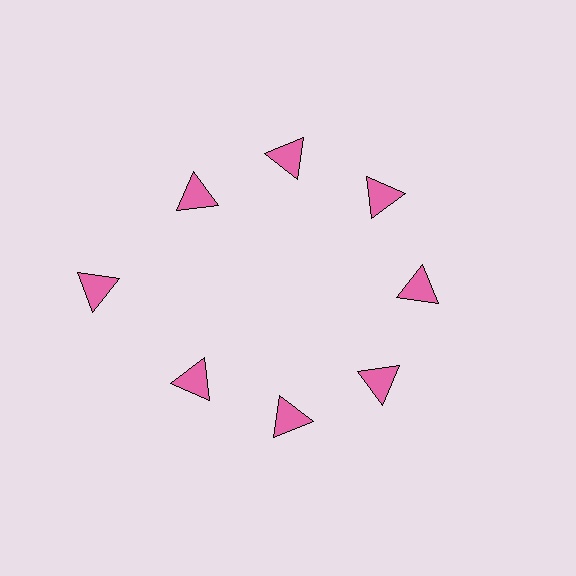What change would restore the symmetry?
The symmetry would be restored by moving it inward, back onto the ring so that all 8 triangles sit at equal angles and equal distance from the center.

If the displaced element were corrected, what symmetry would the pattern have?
It would have 8-fold rotational symmetry — the pattern would map onto itself every 45 degrees.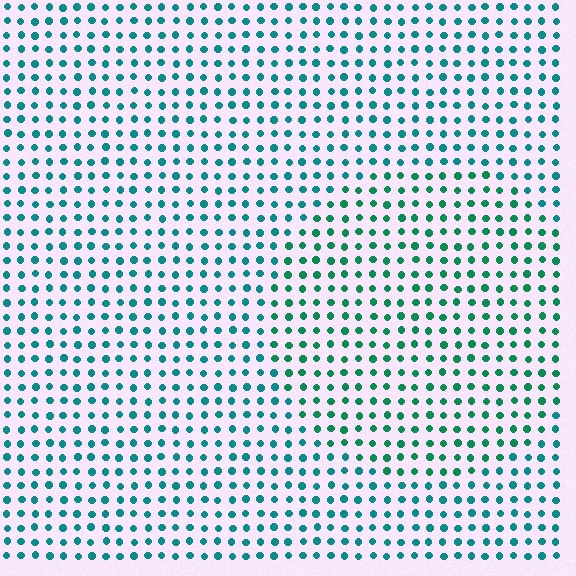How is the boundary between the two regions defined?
The boundary is defined purely by a slight shift in hue (about 26 degrees). Spacing, size, and orientation are identical on both sides.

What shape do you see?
I see a circle.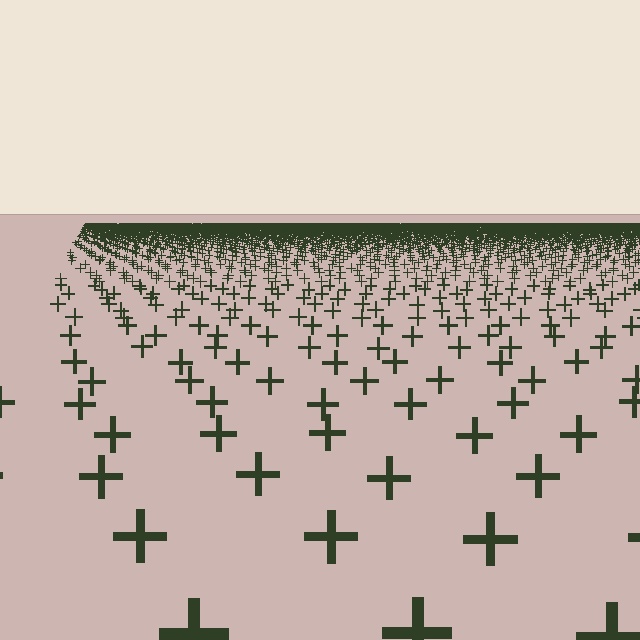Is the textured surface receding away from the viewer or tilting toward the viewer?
The surface is receding away from the viewer. Texture elements get smaller and denser toward the top.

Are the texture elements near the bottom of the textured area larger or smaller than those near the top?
Larger. Near the bottom, elements are closer to the viewer and appear at a bigger on-screen size.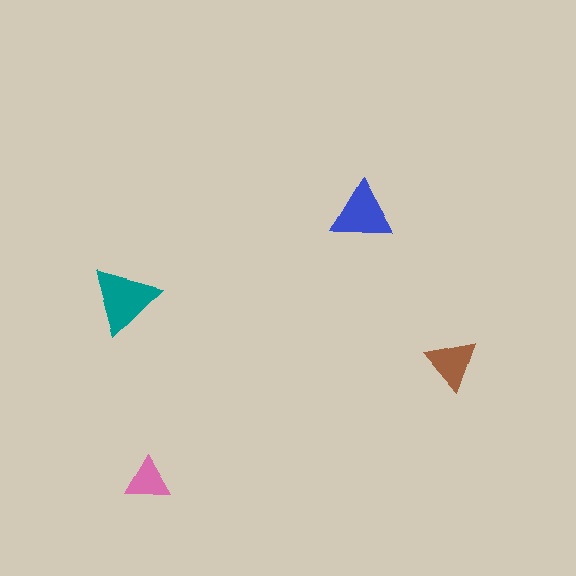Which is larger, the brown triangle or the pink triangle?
The brown one.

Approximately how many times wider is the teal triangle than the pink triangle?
About 1.5 times wider.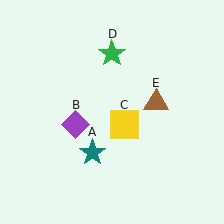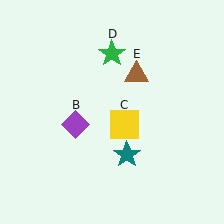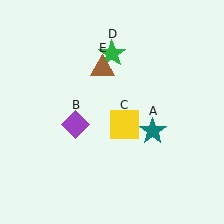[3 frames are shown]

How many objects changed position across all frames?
2 objects changed position: teal star (object A), brown triangle (object E).